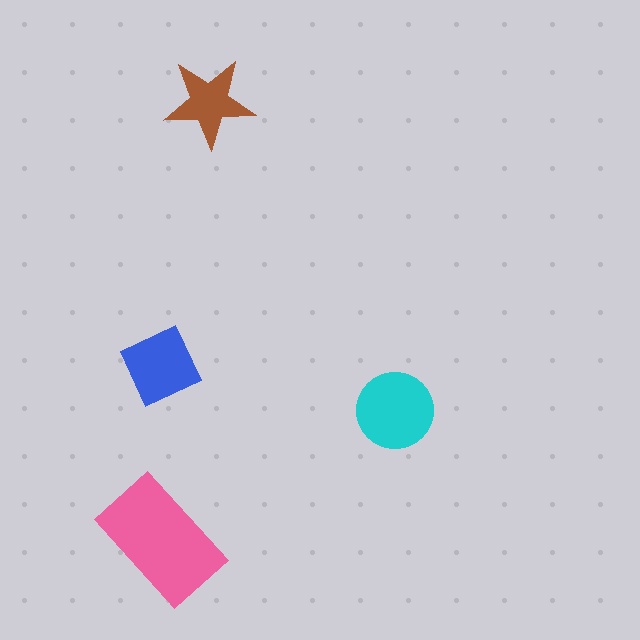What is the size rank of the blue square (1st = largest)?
3rd.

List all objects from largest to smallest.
The pink rectangle, the cyan circle, the blue square, the brown star.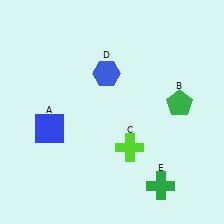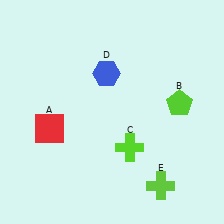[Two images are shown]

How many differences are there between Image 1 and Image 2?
There are 3 differences between the two images.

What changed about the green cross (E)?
In Image 1, E is green. In Image 2, it changed to lime.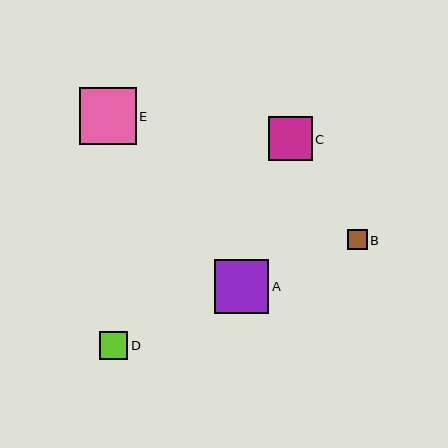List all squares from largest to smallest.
From largest to smallest: E, A, C, D, B.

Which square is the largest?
Square E is the largest with a size of approximately 57 pixels.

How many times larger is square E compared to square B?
Square E is approximately 2.8 times the size of square B.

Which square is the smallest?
Square B is the smallest with a size of approximately 20 pixels.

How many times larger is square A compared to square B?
Square A is approximately 2.7 times the size of square B.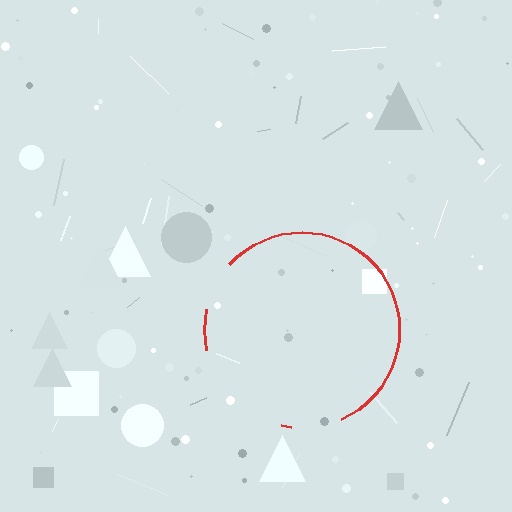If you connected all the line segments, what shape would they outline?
They would outline a circle.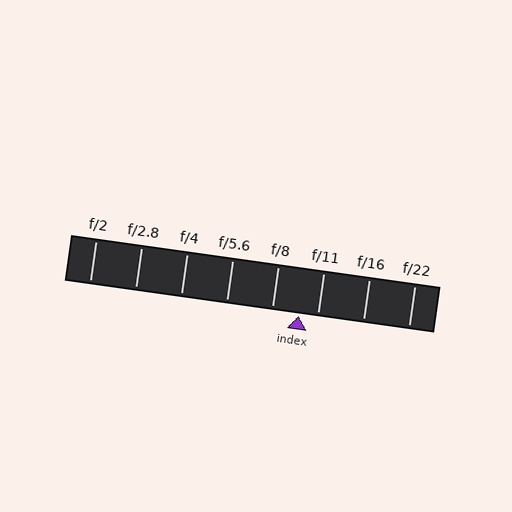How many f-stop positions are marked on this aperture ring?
There are 8 f-stop positions marked.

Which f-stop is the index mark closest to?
The index mark is closest to f/11.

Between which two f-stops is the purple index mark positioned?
The index mark is between f/8 and f/11.